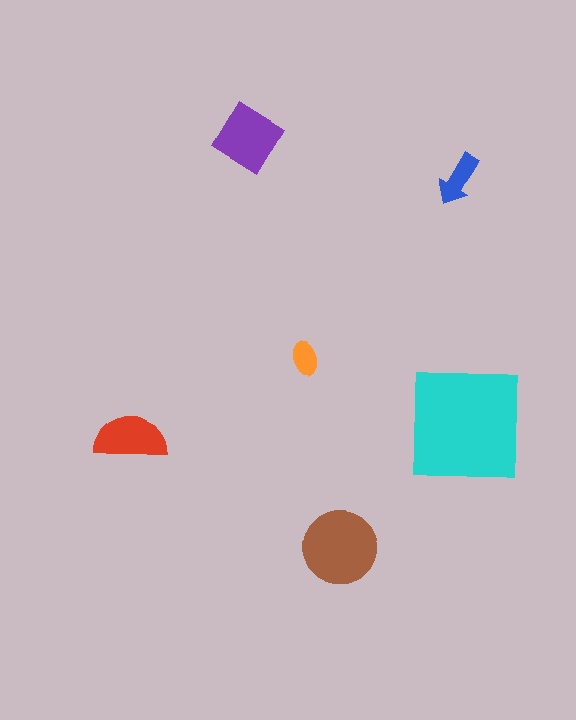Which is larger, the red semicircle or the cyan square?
The cyan square.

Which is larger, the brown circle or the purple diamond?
The brown circle.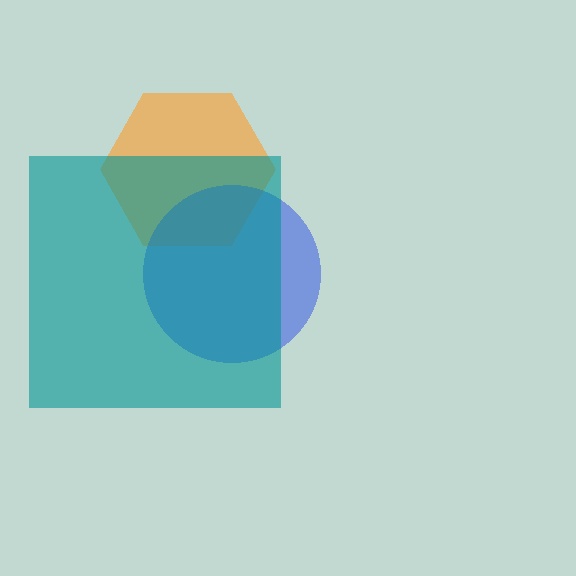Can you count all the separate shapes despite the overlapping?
Yes, there are 3 separate shapes.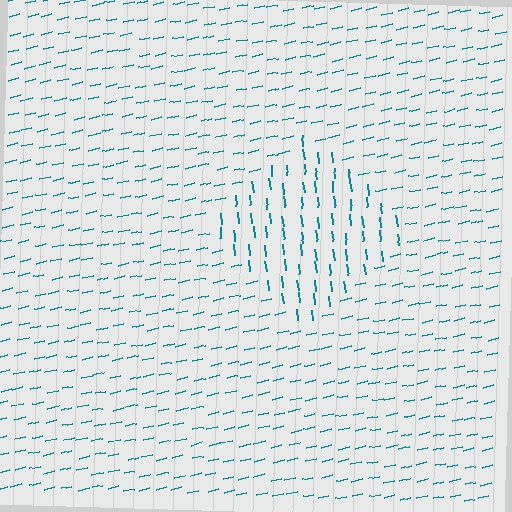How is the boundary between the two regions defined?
The boundary is defined purely by a change in line orientation (approximately 83 degrees difference). All lines are the same color and thickness.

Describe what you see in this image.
The image is filled with small teal line segments. A diamond region in the image has lines oriented differently from the surrounding lines, creating a visible texture boundary.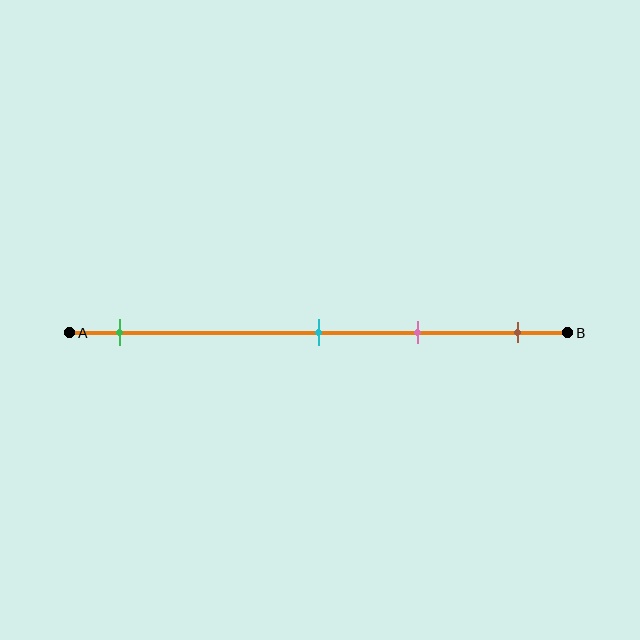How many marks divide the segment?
There are 4 marks dividing the segment.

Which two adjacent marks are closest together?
The cyan and pink marks are the closest adjacent pair.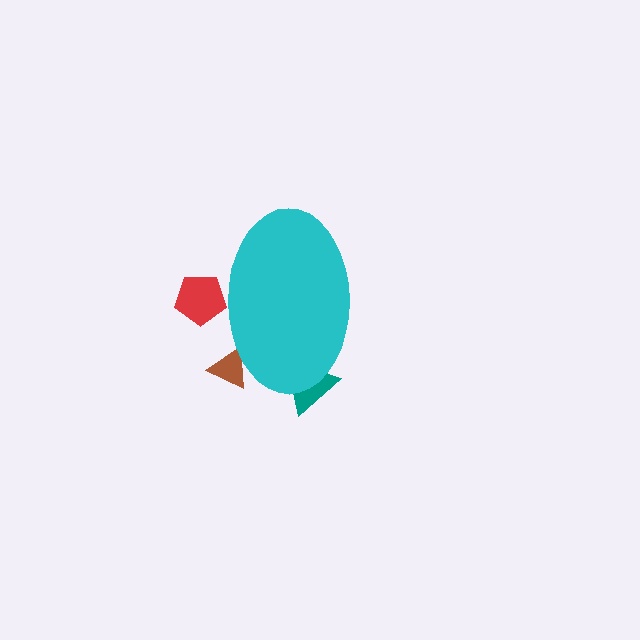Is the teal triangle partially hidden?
Yes, the teal triangle is partially hidden behind the cyan ellipse.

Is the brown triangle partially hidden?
Yes, the brown triangle is partially hidden behind the cyan ellipse.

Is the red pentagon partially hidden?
Yes, the red pentagon is partially hidden behind the cyan ellipse.